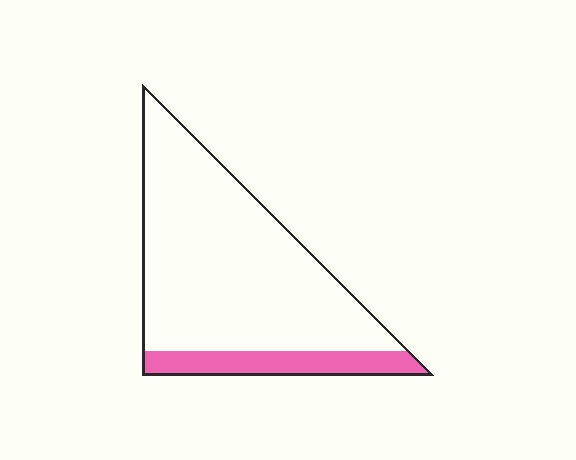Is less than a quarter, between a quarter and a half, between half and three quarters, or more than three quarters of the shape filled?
Less than a quarter.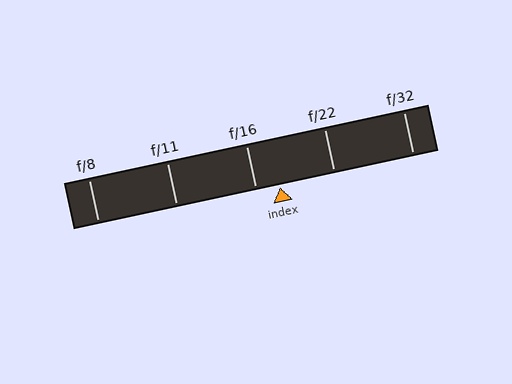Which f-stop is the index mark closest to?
The index mark is closest to f/16.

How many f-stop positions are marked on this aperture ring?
There are 5 f-stop positions marked.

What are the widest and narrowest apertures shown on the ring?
The widest aperture shown is f/8 and the narrowest is f/32.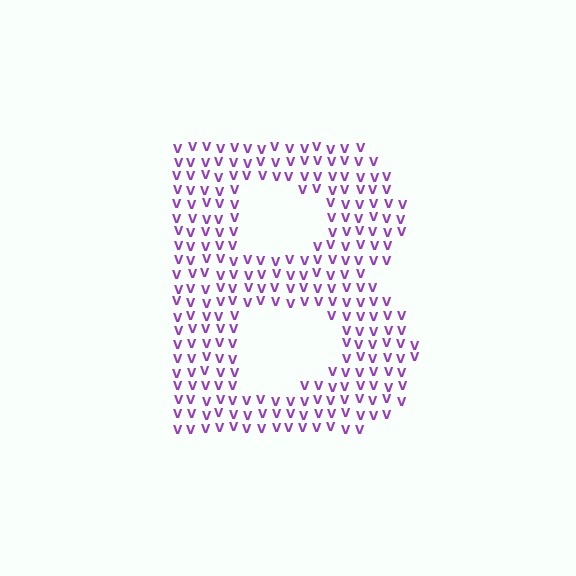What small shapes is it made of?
It is made of small letter V's.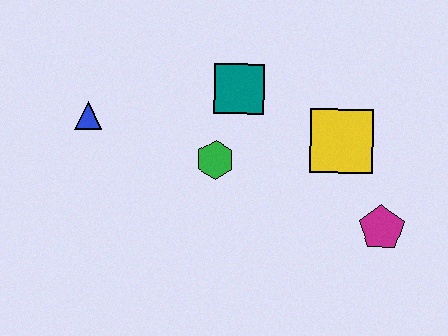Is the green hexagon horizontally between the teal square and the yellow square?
No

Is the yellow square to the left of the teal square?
No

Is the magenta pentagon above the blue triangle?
No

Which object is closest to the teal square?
The green hexagon is closest to the teal square.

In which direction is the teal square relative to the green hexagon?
The teal square is above the green hexagon.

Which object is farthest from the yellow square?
The blue triangle is farthest from the yellow square.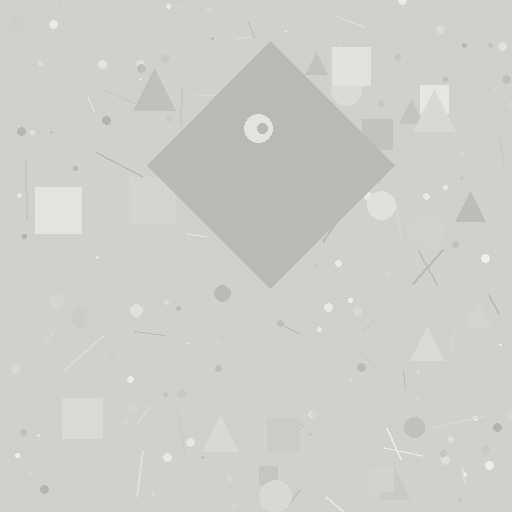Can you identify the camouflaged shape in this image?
The camouflaged shape is a diamond.